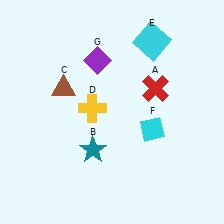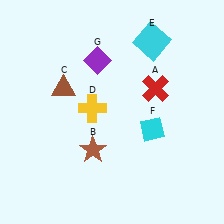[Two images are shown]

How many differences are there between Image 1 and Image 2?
There is 1 difference between the two images.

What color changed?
The star (B) changed from teal in Image 1 to brown in Image 2.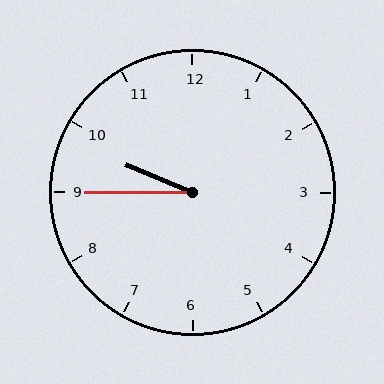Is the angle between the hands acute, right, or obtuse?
It is acute.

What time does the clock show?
9:45.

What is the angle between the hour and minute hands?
Approximately 22 degrees.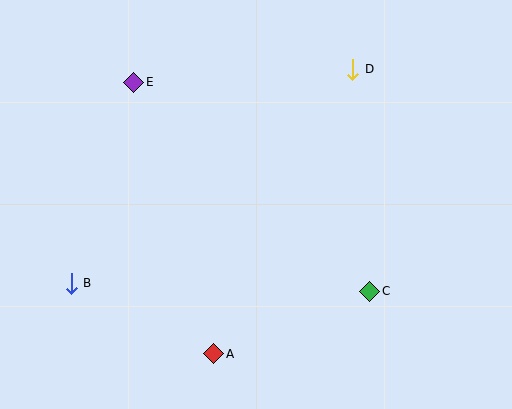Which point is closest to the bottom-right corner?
Point C is closest to the bottom-right corner.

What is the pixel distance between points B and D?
The distance between B and D is 354 pixels.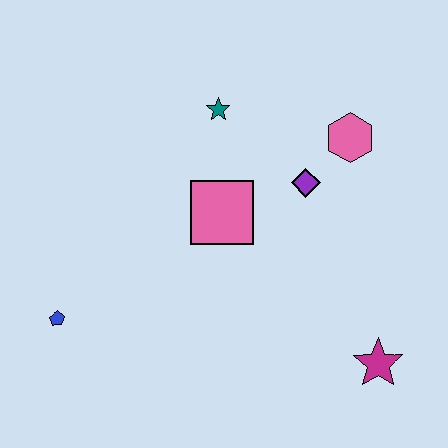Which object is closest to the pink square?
The purple diamond is closest to the pink square.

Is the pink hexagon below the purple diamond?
No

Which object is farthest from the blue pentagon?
The pink hexagon is farthest from the blue pentagon.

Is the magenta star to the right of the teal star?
Yes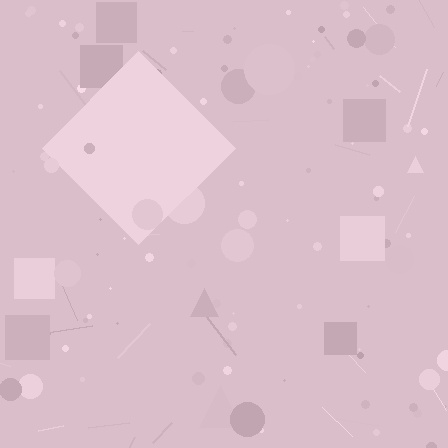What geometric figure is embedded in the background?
A diamond is embedded in the background.